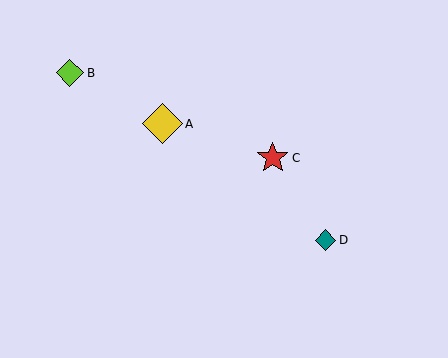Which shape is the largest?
The yellow diamond (labeled A) is the largest.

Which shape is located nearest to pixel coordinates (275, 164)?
The red star (labeled C) at (273, 158) is nearest to that location.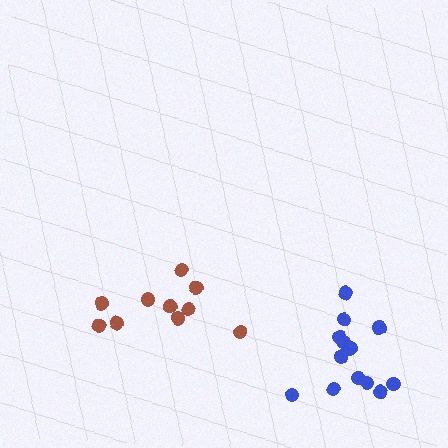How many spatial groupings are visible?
There are 2 spatial groupings.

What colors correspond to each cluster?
The clusters are colored: blue, brown.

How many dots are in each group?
Group 1: 13 dots, Group 2: 10 dots (23 total).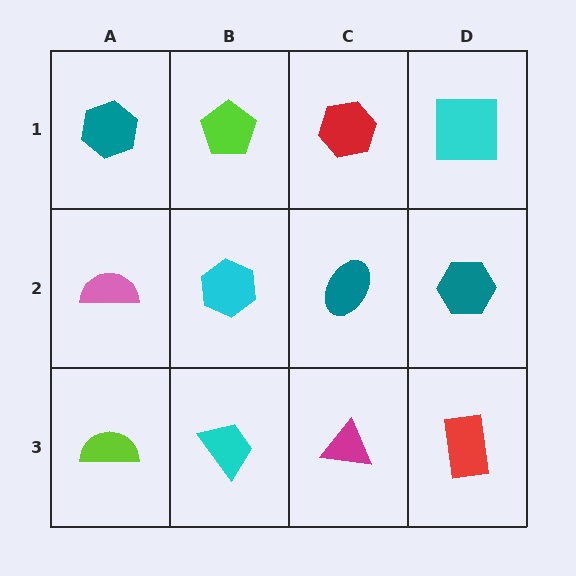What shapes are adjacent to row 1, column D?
A teal hexagon (row 2, column D), a red hexagon (row 1, column C).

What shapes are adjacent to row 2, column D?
A cyan square (row 1, column D), a red rectangle (row 3, column D), a teal ellipse (row 2, column C).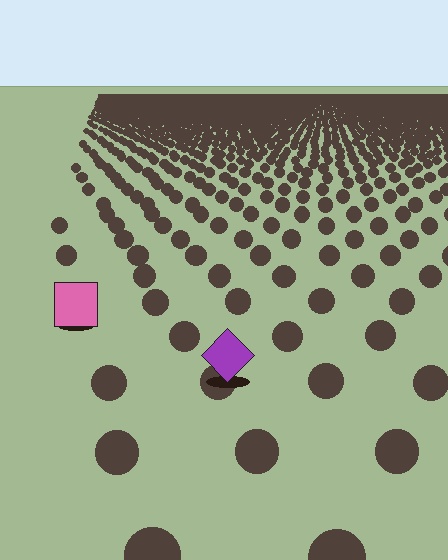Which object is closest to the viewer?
The purple diamond is closest. The texture marks near it are larger and more spread out.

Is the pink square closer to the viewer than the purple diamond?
No. The purple diamond is closer — you can tell from the texture gradient: the ground texture is coarser near it.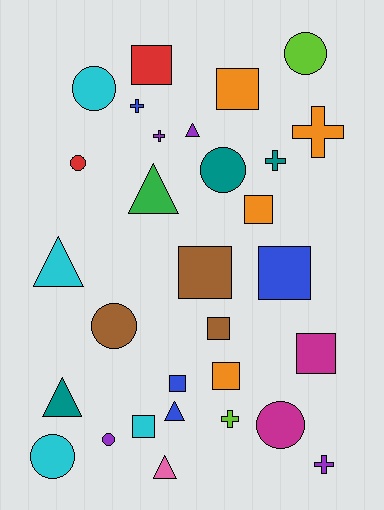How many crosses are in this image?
There are 6 crosses.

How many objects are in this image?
There are 30 objects.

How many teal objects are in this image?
There are 3 teal objects.